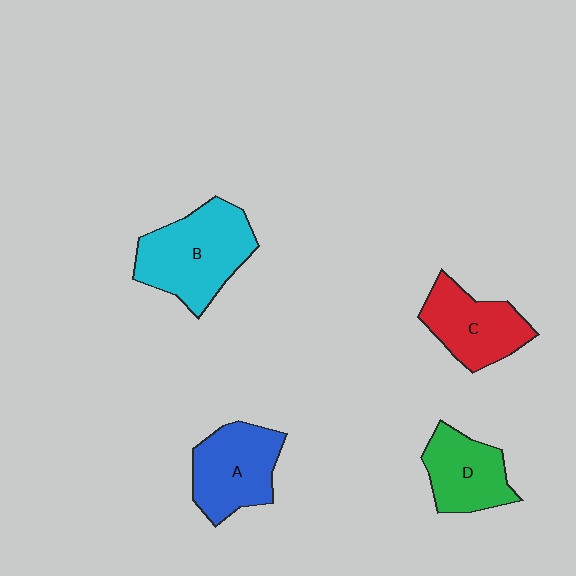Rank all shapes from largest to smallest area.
From largest to smallest: B (cyan), A (blue), C (red), D (green).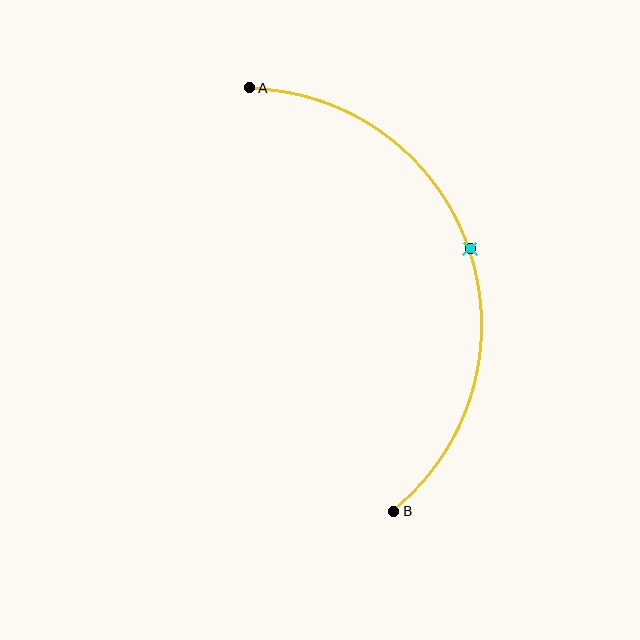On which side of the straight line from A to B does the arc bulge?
The arc bulges to the right of the straight line connecting A and B.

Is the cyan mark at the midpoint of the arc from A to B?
Yes. The cyan mark lies on the arc at equal arc-length from both A and B — it is the arc midpoint.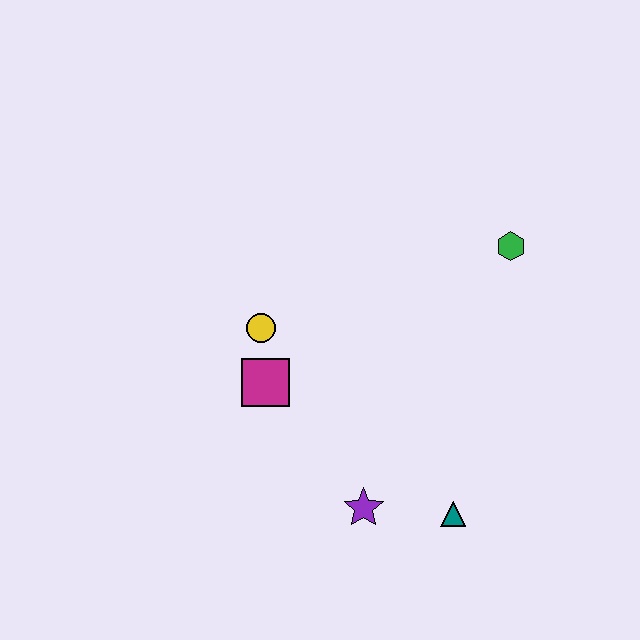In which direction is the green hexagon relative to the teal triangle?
The green hexagon is above the teal triangle.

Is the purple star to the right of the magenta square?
Yes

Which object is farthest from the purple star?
The green hexagon is farthest from the purple star.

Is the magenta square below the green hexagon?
Yes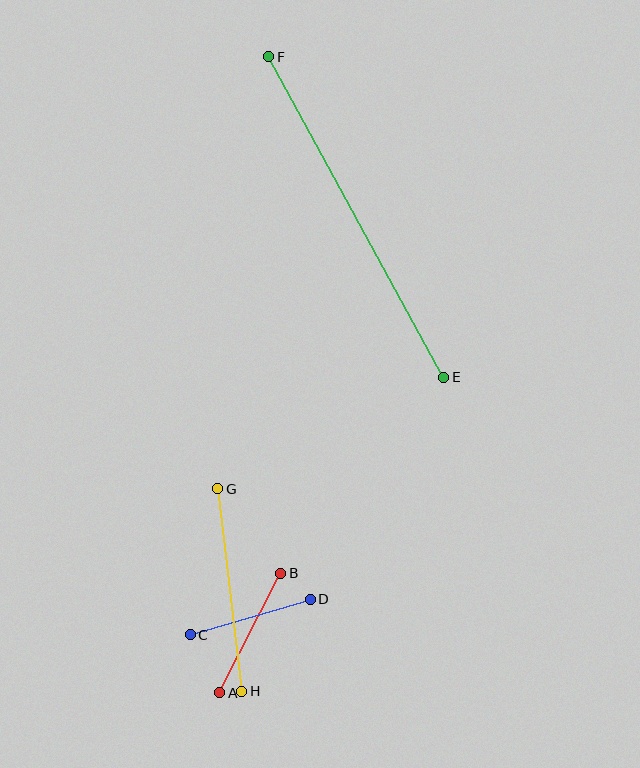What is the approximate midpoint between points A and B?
The midpoint is at approximately (250, 633) pixels.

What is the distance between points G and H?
The distance is approximately 204 pixels.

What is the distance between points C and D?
The distance is approximately 125 pixels.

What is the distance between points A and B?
The distance is approximately 134 pixels.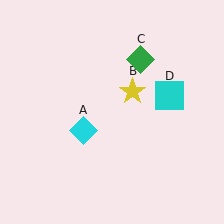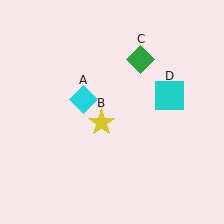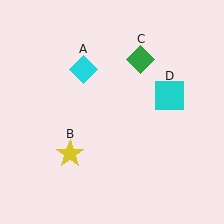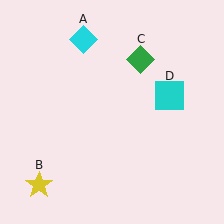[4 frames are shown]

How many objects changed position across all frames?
2 objects changed position: cyan diamond (object A), yellow star (object B).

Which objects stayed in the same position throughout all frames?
Green diamond (object C) and cyan square (object D) remained stationary.